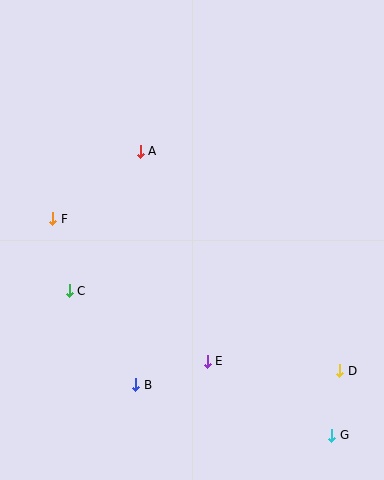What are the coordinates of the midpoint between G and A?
The midpoint between G and A is at (236, 293).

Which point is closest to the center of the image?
Point A at (140, 151) is closest to the center.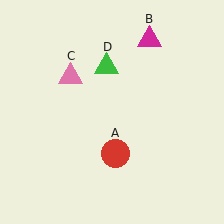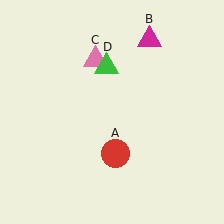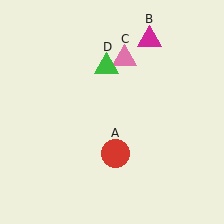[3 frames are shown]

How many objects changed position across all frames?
1 object changed position: pink triangle (object C).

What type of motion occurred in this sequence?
The pink triangle (object C) rotated clockwise around the center of the scene.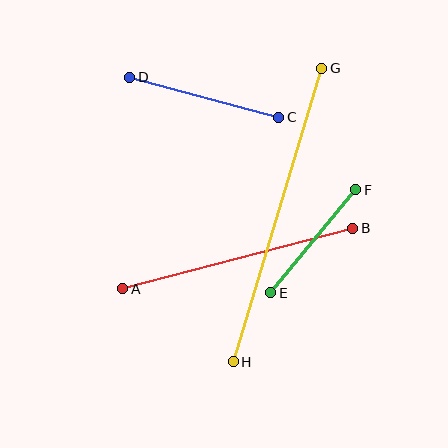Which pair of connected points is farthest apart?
Points G and H are farthest apart.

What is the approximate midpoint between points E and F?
The midpoint is at approximately (313, 241) pixels.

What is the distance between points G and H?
The distance is approximately 306 pixels.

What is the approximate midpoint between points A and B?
The midpoint is at approximately (238, 258) pixels.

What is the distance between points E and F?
The distance is approximately 134 pixels.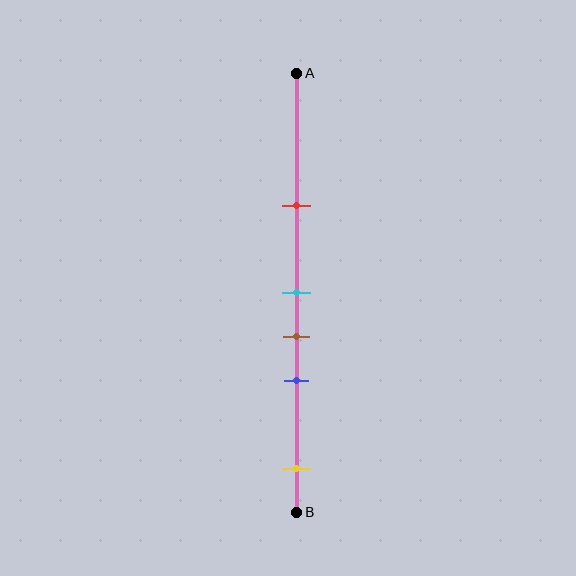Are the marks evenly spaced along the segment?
No, the marks are not evenly spaced.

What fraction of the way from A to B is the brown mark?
The brown mark is approximately 60% (0.6) of the way from A to B.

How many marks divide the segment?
There are 5 marks dividing the segment.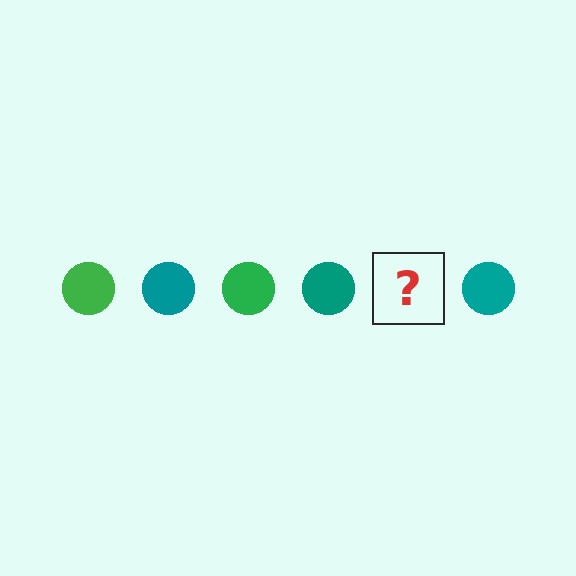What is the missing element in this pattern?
The missing element is a green circle.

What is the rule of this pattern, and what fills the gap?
The rule is that the pattern cycles through green, teal circles. The gap should be filled with a green circle.